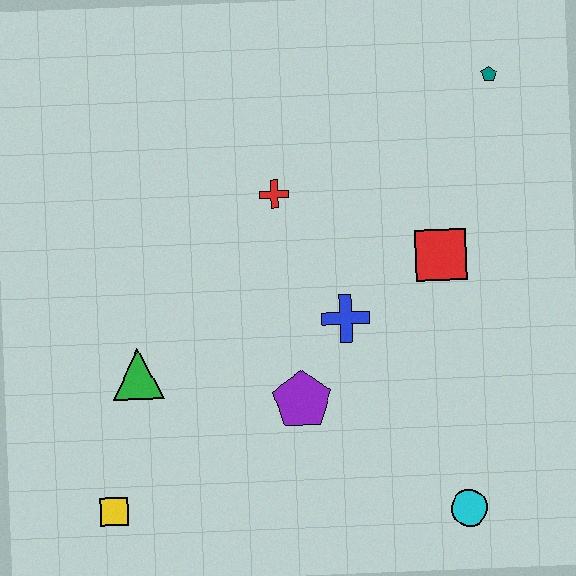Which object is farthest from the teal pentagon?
The yellow square is farthest from the teal pentagon.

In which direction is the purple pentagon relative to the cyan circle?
The purple pentagon is to the left of the cyan circle.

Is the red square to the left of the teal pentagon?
Yes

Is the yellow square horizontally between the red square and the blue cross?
No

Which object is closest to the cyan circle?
The purple pentagon is closest to the cyan circle.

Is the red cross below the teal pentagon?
Yes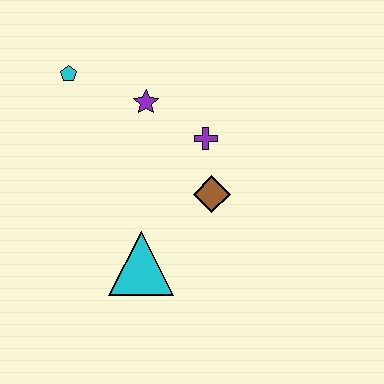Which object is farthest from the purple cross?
The cyan pentagon is farthest from the purple cross.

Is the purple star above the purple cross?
Yes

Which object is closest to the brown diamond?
The purple cross is closest to the brown diamond.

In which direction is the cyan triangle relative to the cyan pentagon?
The cyan triangle is below the cyan pentagon.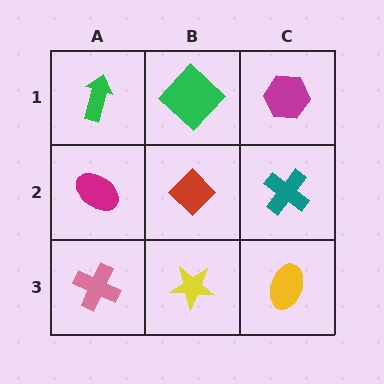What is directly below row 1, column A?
A magenta ellipse.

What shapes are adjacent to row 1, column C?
A teal cross (row 2, column C), a green diamond (row 1, column B).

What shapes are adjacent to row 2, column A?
A green arrow (row 1, column A), a pink cross (row 3, column A), a red diamond (row 2, column B).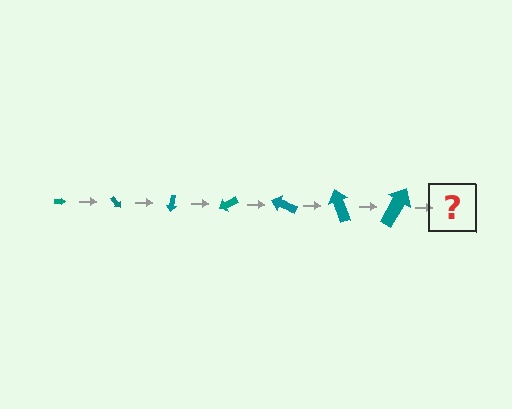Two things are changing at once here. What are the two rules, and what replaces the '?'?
The two rules are that the arrow grows larger each step and it rotates 50 degrees each step. The '?' should be an arrow, larger than the previous one and rotated 350 degrees from the start.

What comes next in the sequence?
The next element should be an arrow, larger than the previous one and rotated 350 degrees from the start.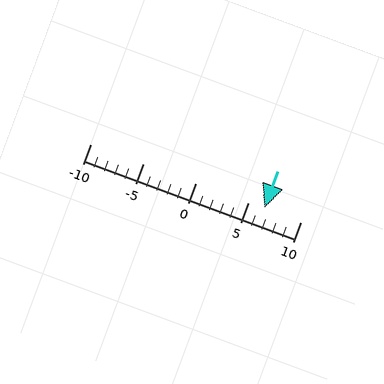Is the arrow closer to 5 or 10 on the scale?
The arrow is closer to 5.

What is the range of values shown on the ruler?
The ruler shows values from -10 to 10.